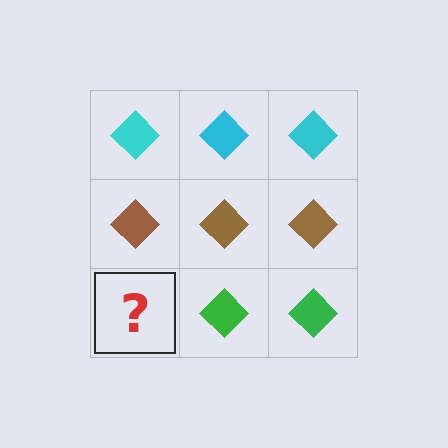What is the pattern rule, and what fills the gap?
The rule is that each row has a consistent color. The gap should be filled with a green diamond.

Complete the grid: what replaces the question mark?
The question mark should be replaced with a green diamond.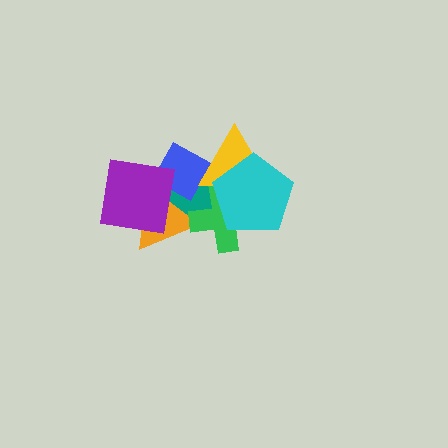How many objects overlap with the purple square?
3 objects overlap with the purple square.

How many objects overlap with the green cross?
4 objects overlap with the green cross.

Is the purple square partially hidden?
No, no other shape covers it.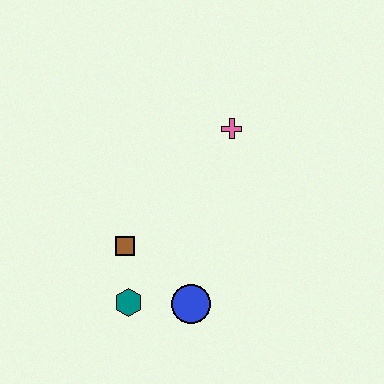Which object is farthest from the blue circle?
The pink cross is farthest from the blue circle.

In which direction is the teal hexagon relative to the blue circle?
The teal hexagon is to the left of the blue circle.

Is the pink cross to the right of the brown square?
Yes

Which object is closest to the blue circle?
The teal hexagon is closest to the blue circle.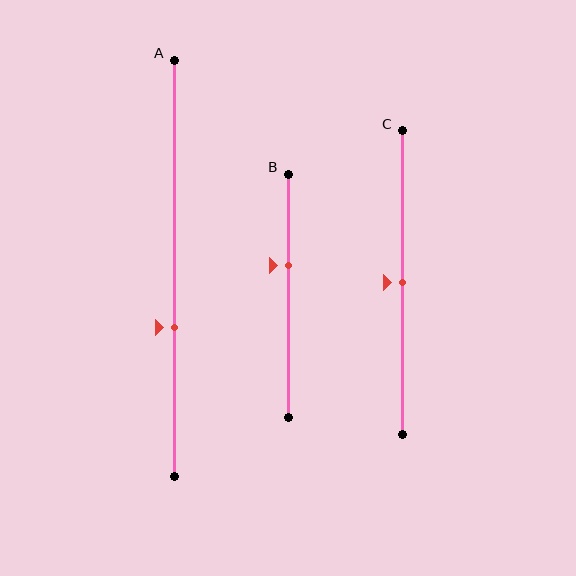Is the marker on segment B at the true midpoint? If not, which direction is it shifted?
No, the marker on segment B is shifted upward by about 12% of the segment length.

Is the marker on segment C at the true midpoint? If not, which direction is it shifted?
Yes, the marker on segment C is at the true midpoint.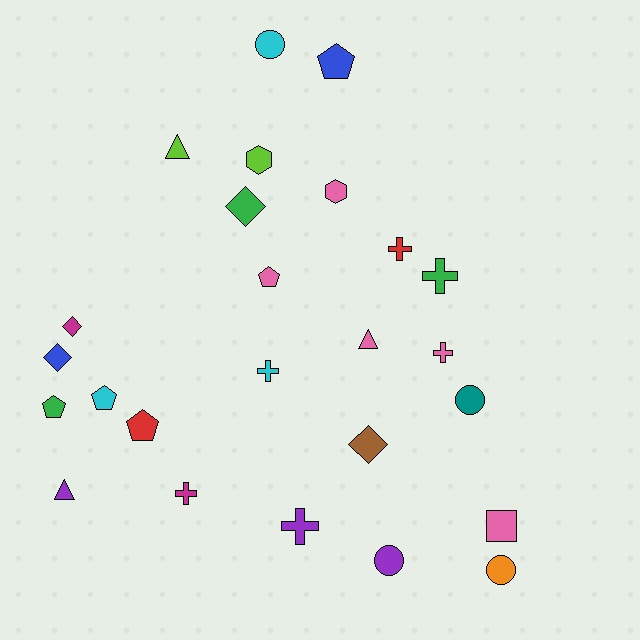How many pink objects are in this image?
There are 5 pink objects.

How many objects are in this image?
There are 25 objects.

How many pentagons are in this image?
There are 5 pentagons.